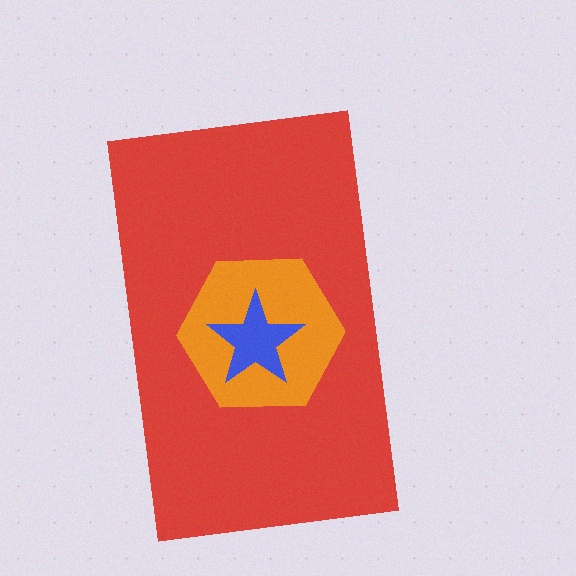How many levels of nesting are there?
3.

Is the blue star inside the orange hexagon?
Yes.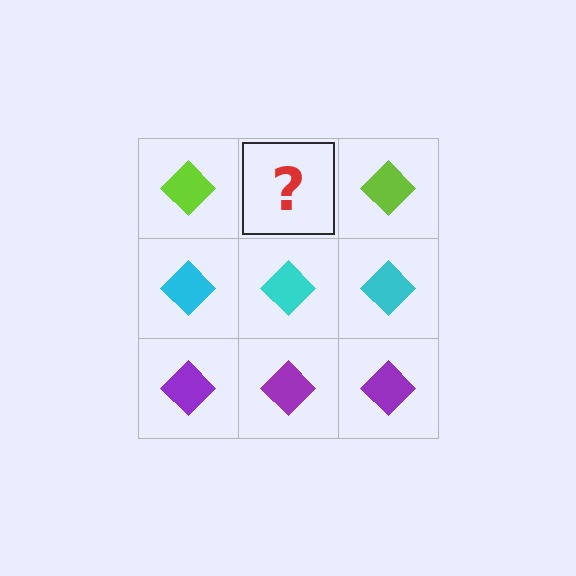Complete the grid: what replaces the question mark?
The question mark should be replaced with a lime diamond.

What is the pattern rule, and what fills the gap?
The rule is that each row has a consistent color. The gap should be filled with a lime diamond.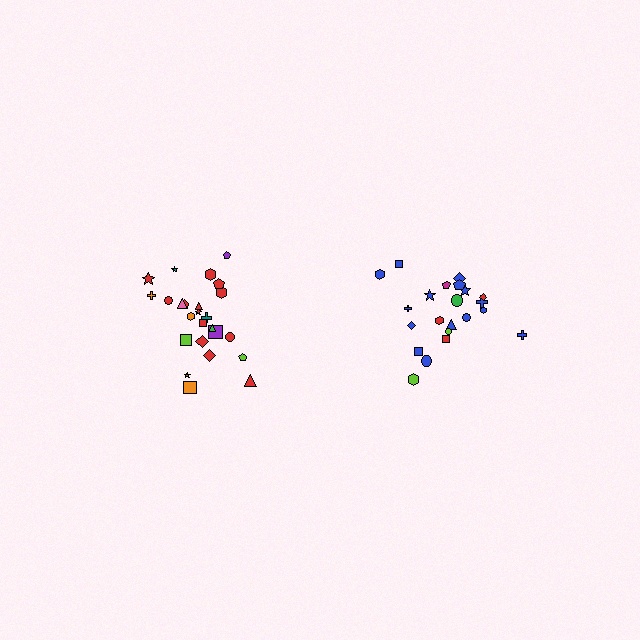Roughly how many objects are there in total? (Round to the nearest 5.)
Roughly 45 objects in total.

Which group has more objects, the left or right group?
The left group.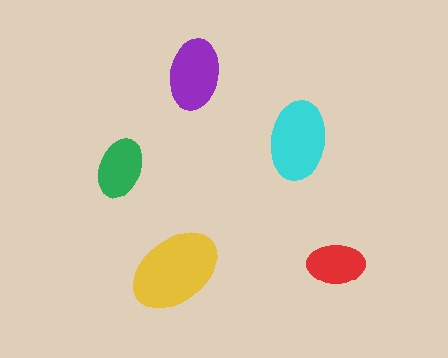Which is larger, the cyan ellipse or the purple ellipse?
The cyan one.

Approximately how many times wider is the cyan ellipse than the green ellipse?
About 1.5 times wider.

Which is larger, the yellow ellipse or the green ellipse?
The yellow one.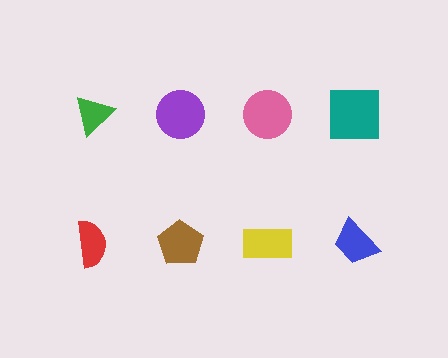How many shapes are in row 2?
4 shapes.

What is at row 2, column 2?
A brown pentagon.